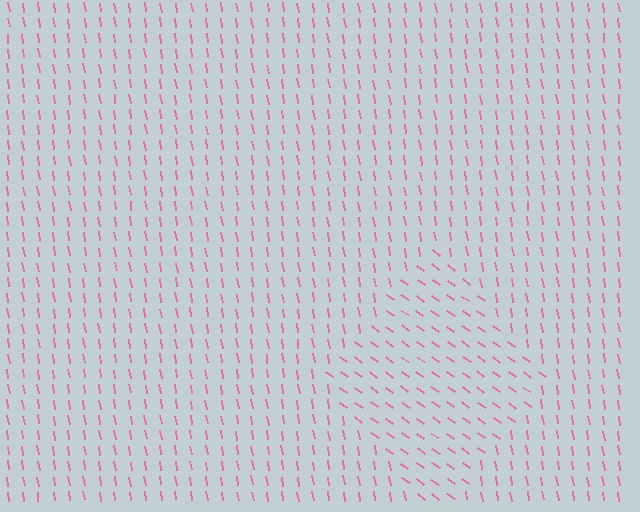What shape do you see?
I see a diamond.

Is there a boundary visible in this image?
Yes, there is a texture boundary formed by a change in line orientation.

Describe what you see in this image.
The image is filled with small pink line segments. A diamond region in the image has lines oriented differently from the surrounding lines, creating a visible texture boundary.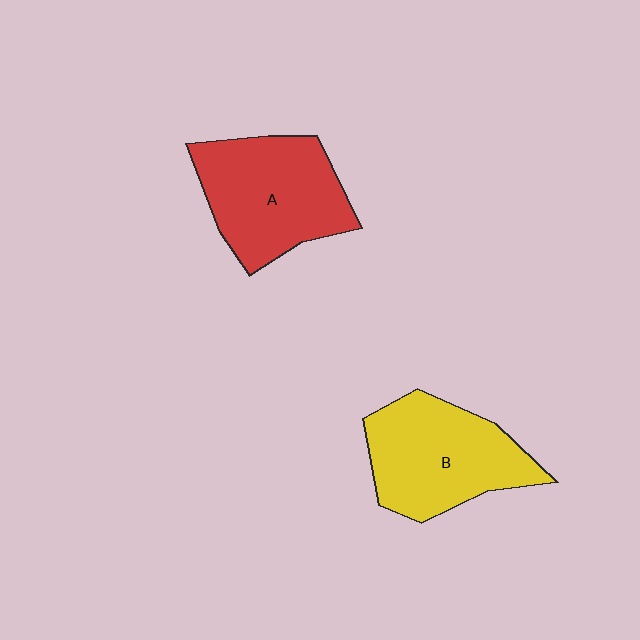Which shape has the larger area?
Shape A (red).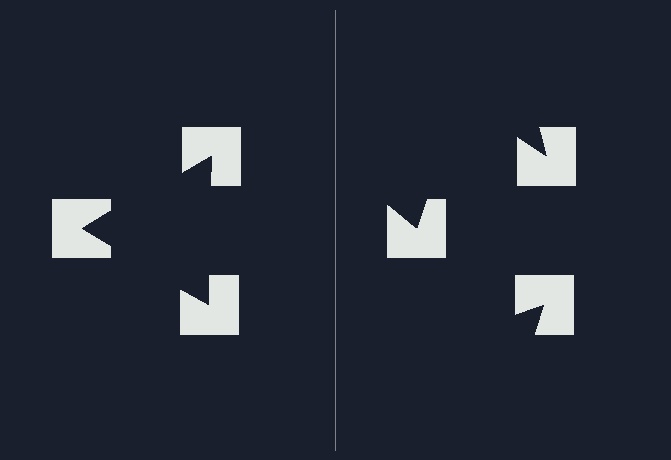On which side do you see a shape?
An illusory triangle appears on the left side. On the right side the wedge cuts are rotated, so no coherent shape forms.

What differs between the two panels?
The notched squares are positioned identically on both sides; only the wedge orientations differ. On the left they align to a triangle; on the right they are misaligned.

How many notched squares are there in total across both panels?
6 — 3 on each side.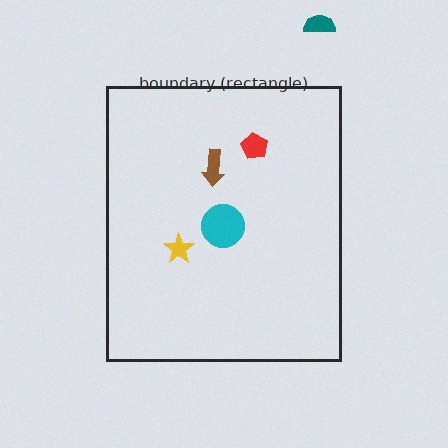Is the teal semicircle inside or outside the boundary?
Outside.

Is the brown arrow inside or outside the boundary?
Inside.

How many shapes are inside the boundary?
4 inside, 1 outside.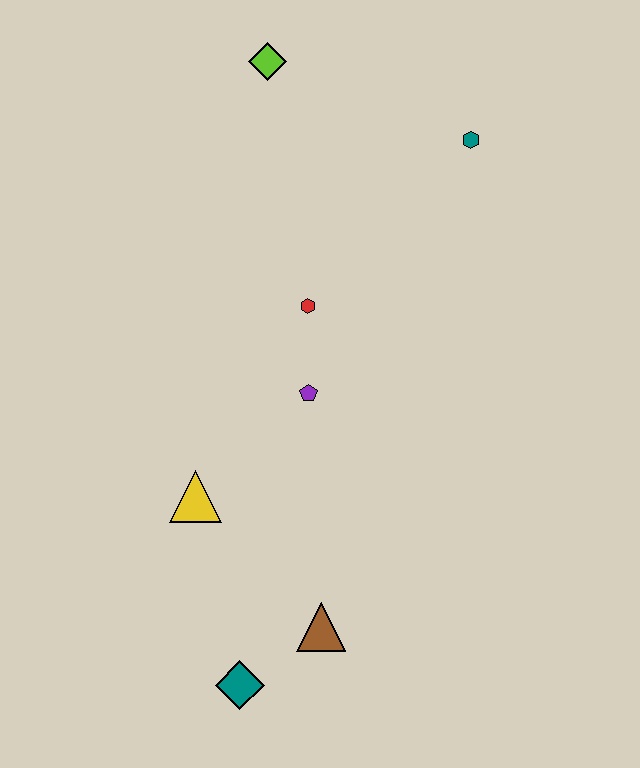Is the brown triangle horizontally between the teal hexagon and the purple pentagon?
Yes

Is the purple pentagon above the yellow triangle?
Yes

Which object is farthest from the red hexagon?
The teal diamond is farthest from the red hexagon.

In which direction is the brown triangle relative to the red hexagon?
The brown triangle is below the red hexagon.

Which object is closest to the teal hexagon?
The lime diamond is closest to the teal hexagon.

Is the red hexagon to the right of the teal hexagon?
No